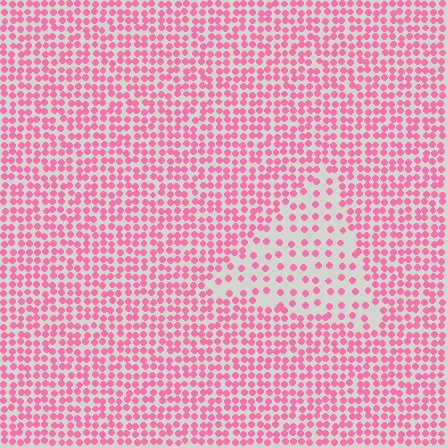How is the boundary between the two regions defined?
The boundary is defined by a change in element density (approximately 2.3x ratio). All elements are the same color, size, and shape.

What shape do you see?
I see a triangle.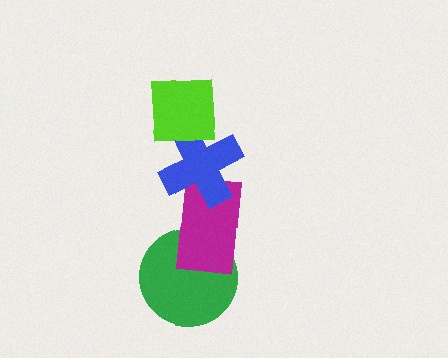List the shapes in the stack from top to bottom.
From top to bottom: the lime square, the blue cross, the magenta rectangle, the green circle.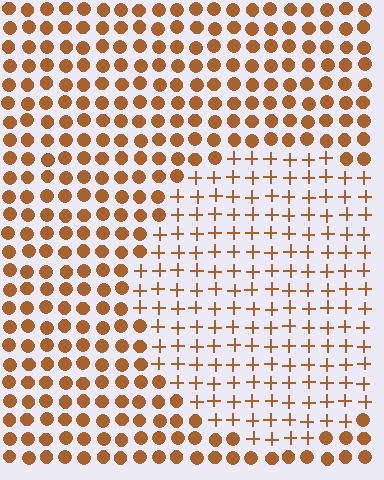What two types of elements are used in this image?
The image uses plus signs inside the circle region and circles outside it.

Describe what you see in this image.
The image is filled with small brown elements arranged in a uniform grid. A circle-shaped region contains plus signs, while the surrounding area contains circles. The boundary is defined purely by the change in element shape.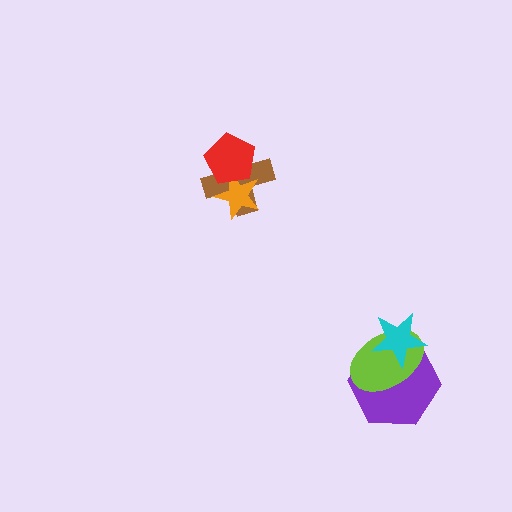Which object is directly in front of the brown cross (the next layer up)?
The orange star is directly in front of the brown cross.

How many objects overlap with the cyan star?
2 objects overlap with the cyan star.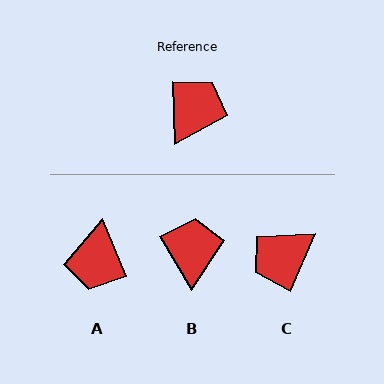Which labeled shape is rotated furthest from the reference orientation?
A, about 160 degrees away.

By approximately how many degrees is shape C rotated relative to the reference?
Approximately 154 degrees counter-clockwise.